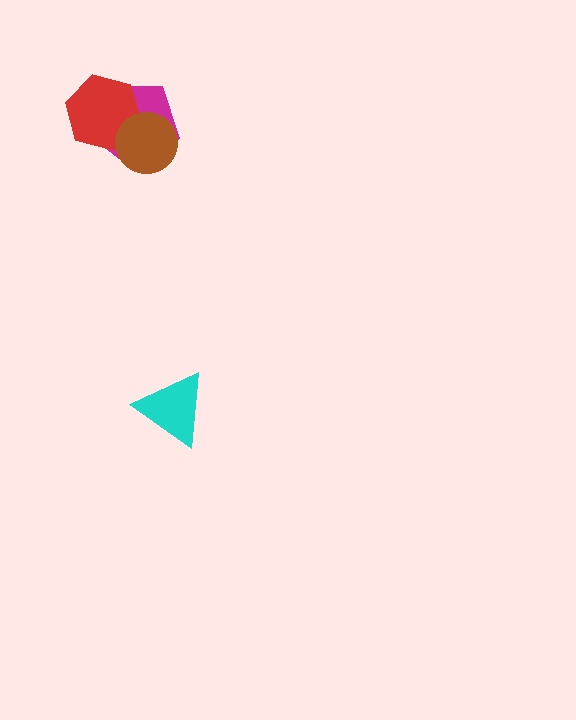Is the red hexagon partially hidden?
Yes, it is partially covered by another shape.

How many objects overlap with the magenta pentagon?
2 objects overlap with the magenta pentagon.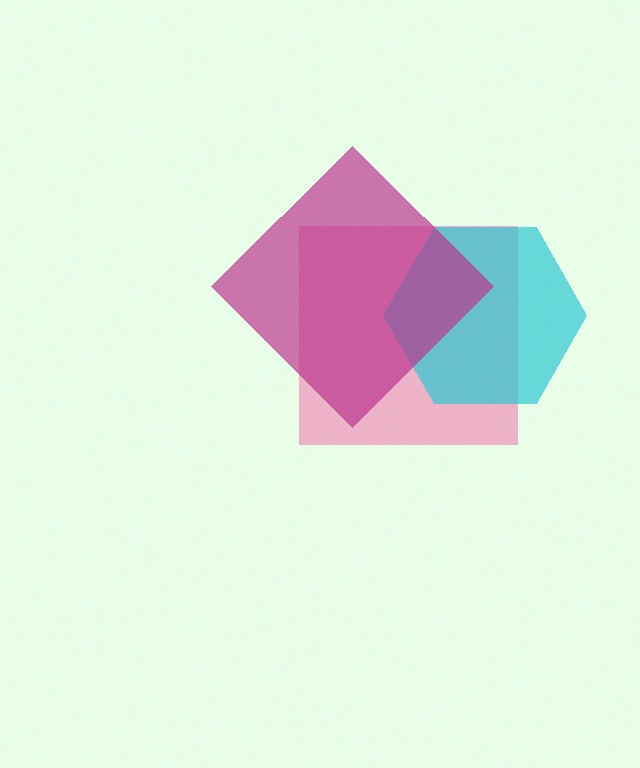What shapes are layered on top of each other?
The layered shapes are: a pink square, a cyan hexagon, a magenta diamond.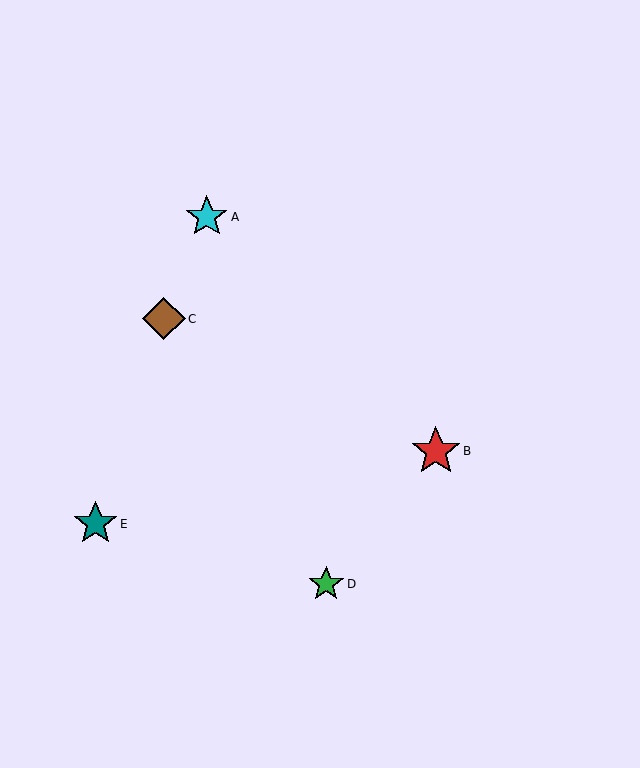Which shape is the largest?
The red star (labeled B) is the largest.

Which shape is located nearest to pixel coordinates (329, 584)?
The green star (labeled D) at (326, 584) is nearest to that location.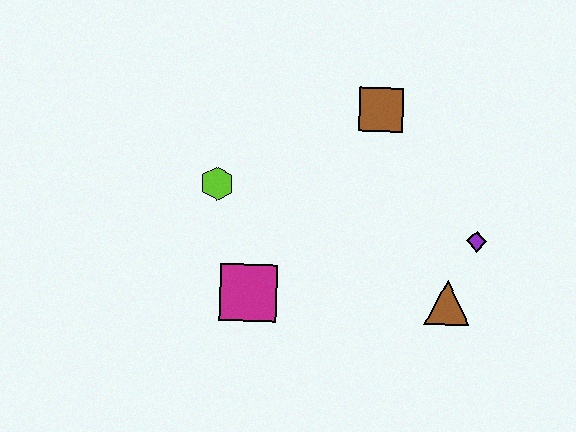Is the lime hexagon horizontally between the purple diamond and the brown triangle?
No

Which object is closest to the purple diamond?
The brown triangle is closest to the purple diamond.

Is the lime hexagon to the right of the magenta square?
No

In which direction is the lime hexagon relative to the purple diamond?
The lime hexagon is to the left of the purple diamond.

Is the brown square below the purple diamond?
No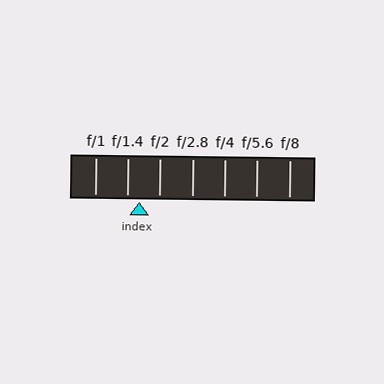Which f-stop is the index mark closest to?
The index mark is closest to f/1.4.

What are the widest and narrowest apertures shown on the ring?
The widest aperture shown is f/1 and the narrowest is f/8.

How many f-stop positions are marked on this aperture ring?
There are 7 f-stop positions marked.